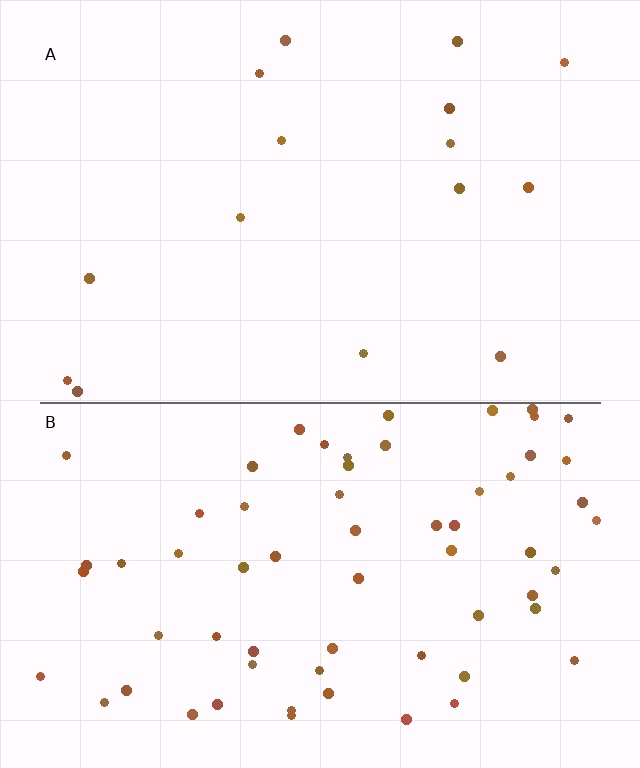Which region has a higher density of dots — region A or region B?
B (the bottom).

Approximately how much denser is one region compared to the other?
Approximately 4.2× — region B over region A.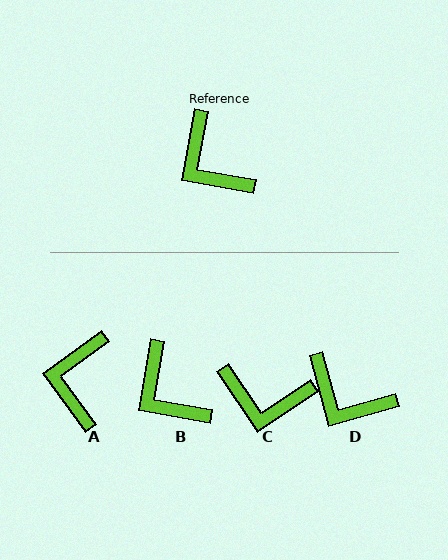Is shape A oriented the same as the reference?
No, it is off by about 44 degrees.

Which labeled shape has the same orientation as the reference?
B.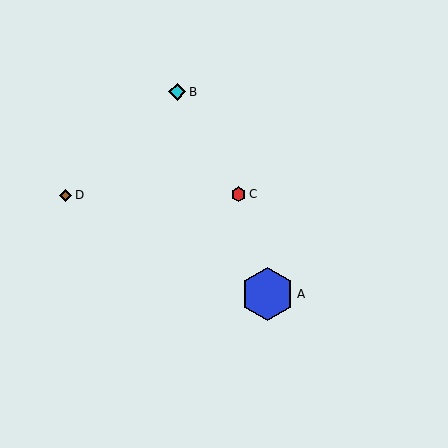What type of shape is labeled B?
Shape B is a cyan diamond.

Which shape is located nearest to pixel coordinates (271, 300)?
The blue hexagon (labeled A) at (267, 294) is nearest to that location.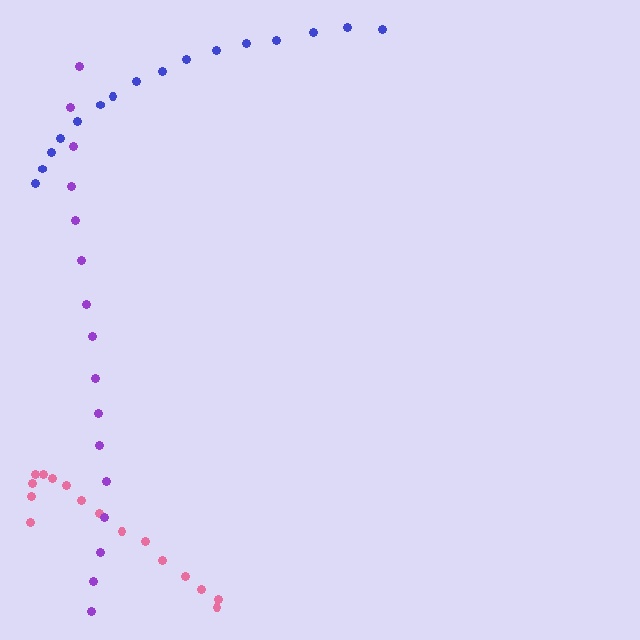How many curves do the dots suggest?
There are 3 distinct paths.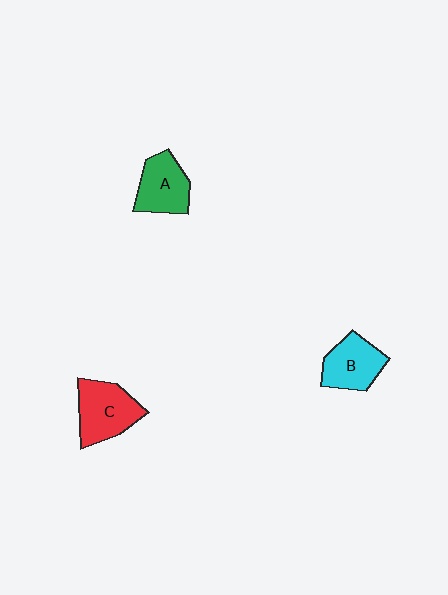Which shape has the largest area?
Shape C (red).